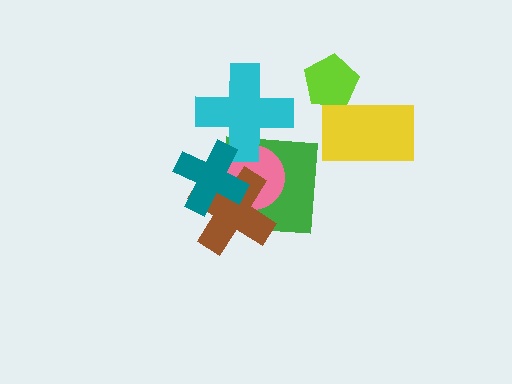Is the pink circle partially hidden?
Yes, it is partially covered by another shape.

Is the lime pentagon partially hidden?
Yes, it is partially covered by another shape.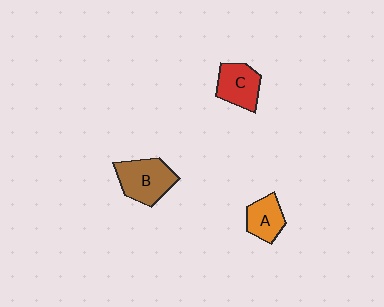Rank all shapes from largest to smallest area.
From largest to smallest: B (brown), C (red), A (orange).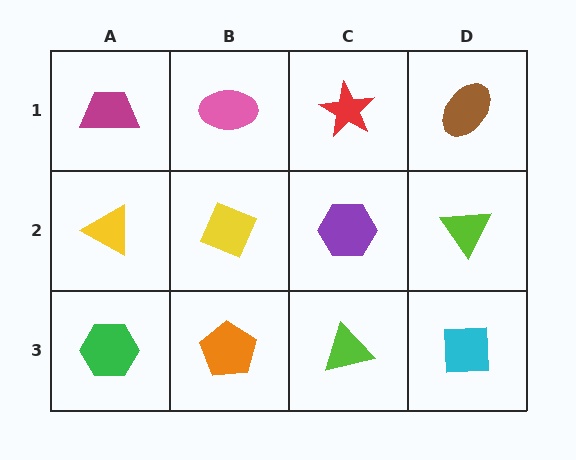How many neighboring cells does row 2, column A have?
3.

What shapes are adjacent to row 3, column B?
A yellow diamond (row 2, column B), a green hexagon (row 3, column A), a lime triangle (row 3, column C).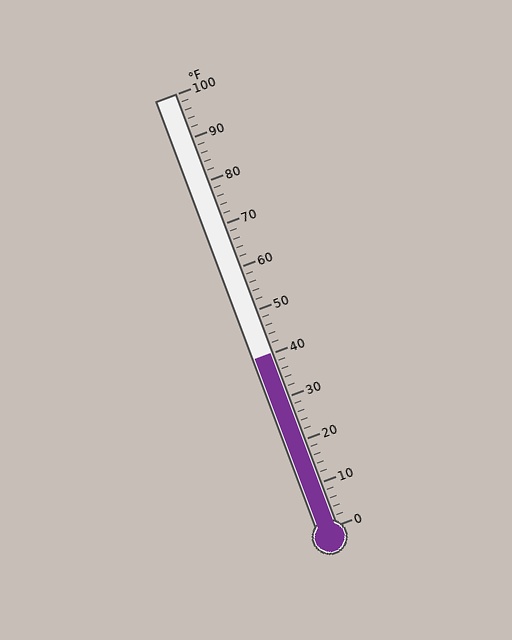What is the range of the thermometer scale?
The thermometer scale ranges from 0°F to 100°F.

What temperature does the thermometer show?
The thermometer shows approximately 40°F.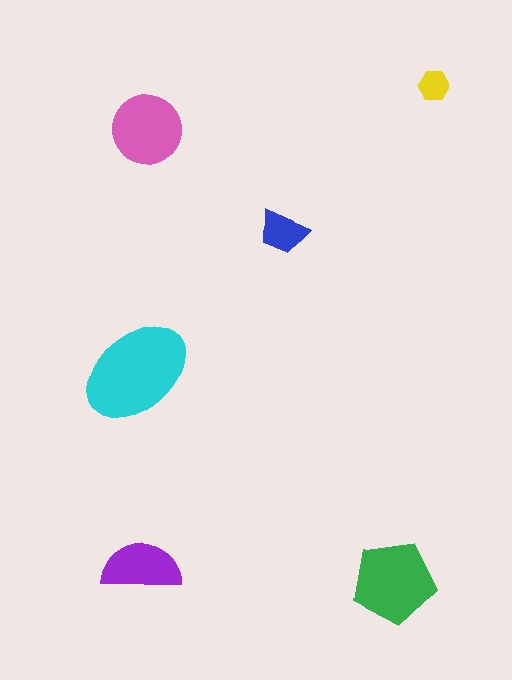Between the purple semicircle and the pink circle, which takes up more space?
The pink circle.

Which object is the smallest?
The yellow hexagon.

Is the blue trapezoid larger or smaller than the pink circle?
Smaller.